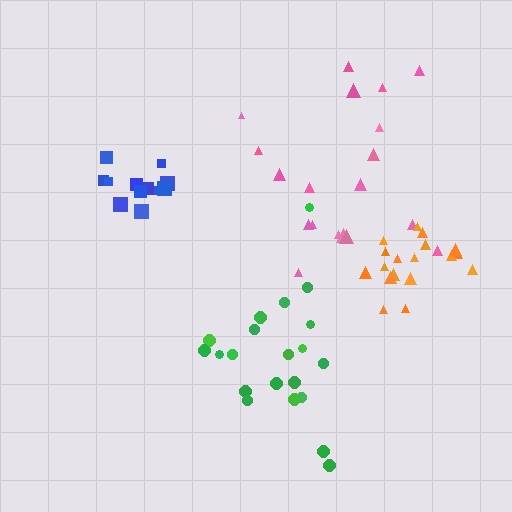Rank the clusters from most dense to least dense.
orange, blue, pink, green.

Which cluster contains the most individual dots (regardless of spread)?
Green (21).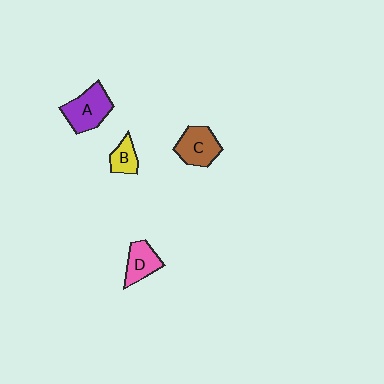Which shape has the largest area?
Shape A (purple).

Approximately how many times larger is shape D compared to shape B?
Approximately 1.4 times.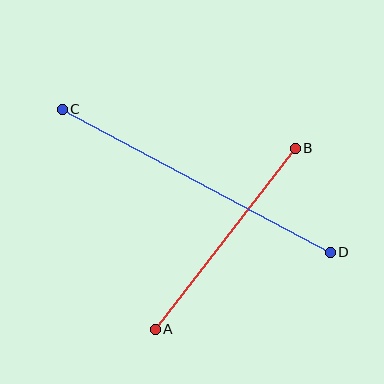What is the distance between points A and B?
The distance is approximately 229 pixels.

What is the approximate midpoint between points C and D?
The midpoint is at approximately (196, 181) pixels.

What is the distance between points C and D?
The distance is approximately 304 pixels.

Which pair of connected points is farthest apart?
Points C and D are farthest apart.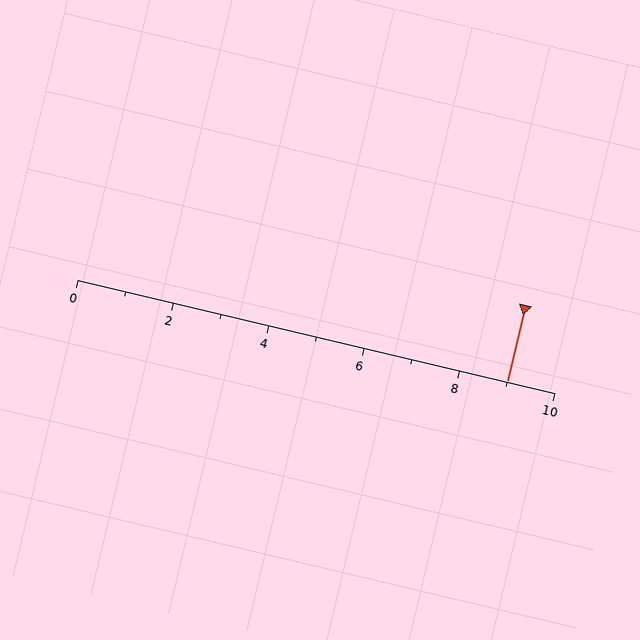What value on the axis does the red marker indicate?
The marker indicates approximately 9.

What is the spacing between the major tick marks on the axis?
The major ticks are spaced 2 apart.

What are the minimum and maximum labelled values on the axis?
The axis runs from 0 to 10.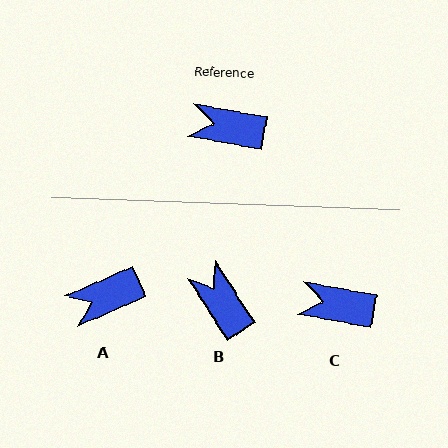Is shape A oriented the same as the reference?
No, it is off by about 34 degrees.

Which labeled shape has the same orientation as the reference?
C.